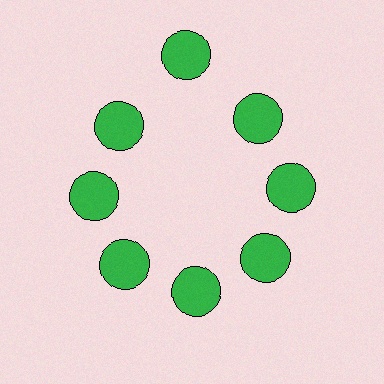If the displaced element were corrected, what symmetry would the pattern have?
It would have 8-fold rotational symmetry — the pattern would map onto itself every 45 degrees.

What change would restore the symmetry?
The symmetry would be restored by moving it inward, back onto the ring so that all 8 circles sit at equal angles and equal distance from the center.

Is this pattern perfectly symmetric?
No. The 8 green circles are arranged in a ring, but one element near the 12 o'clock position is pushed outward from the center, breaking the 8-fold rotational symmetry.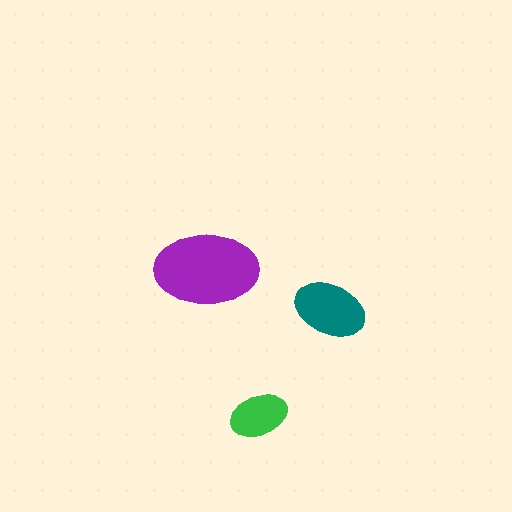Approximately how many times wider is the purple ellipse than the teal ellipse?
About 1.5 times wider.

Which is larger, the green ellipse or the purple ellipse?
The purple one.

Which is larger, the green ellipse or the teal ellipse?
The teal one.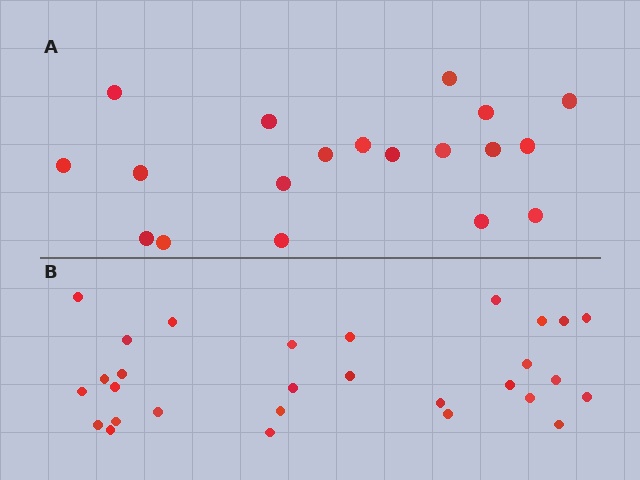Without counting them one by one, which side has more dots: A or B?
Region B (the bottom region) has more dots.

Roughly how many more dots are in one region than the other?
Region B has roughly 10 or so more dots than region A.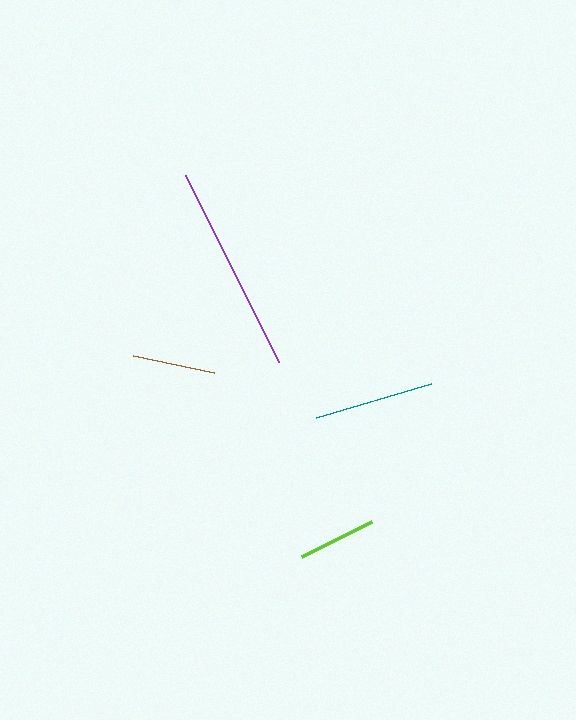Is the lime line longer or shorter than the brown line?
The brown line is longer than the lime line.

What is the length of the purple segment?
The purple segment is approximately 209 pixels long.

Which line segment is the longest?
The purple line is the longest at approximately 209 pixels.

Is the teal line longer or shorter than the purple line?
The purple line is longer than the teal line.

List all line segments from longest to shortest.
From longest to shortest: purple, teal, brown, lime.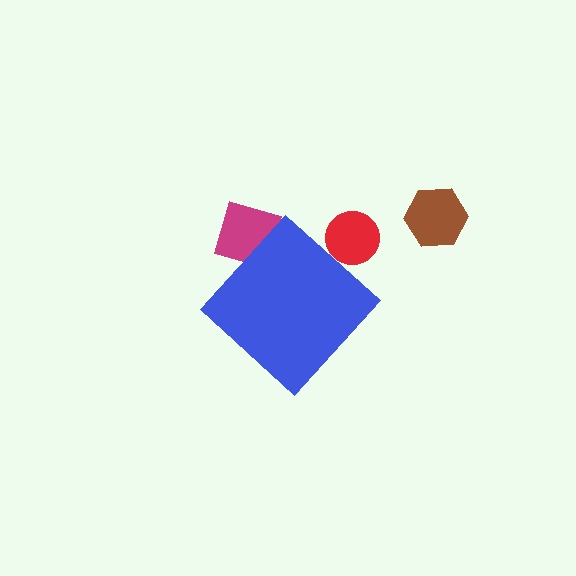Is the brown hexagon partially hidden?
No, the brown hexagon is fully visible.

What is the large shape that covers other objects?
A blue diamond.